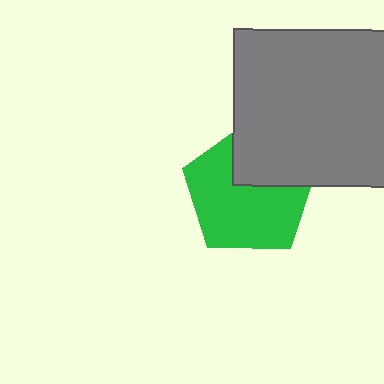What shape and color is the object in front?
The object in front is a gray square.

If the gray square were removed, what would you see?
You would see the complete green pentagon.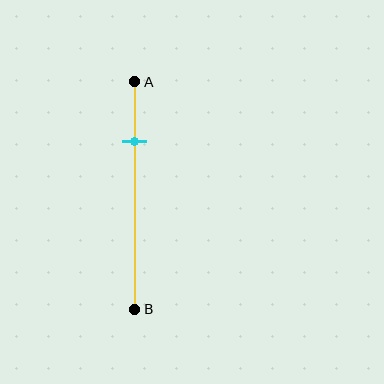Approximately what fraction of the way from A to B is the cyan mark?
The cyan mark is approximately 25% of the way from A to B.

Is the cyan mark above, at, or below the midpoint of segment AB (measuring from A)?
The cyan mark is above the midpoint of segment AB.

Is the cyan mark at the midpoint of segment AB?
No, the mark is at about 25% from A, not at the 50% midpoint.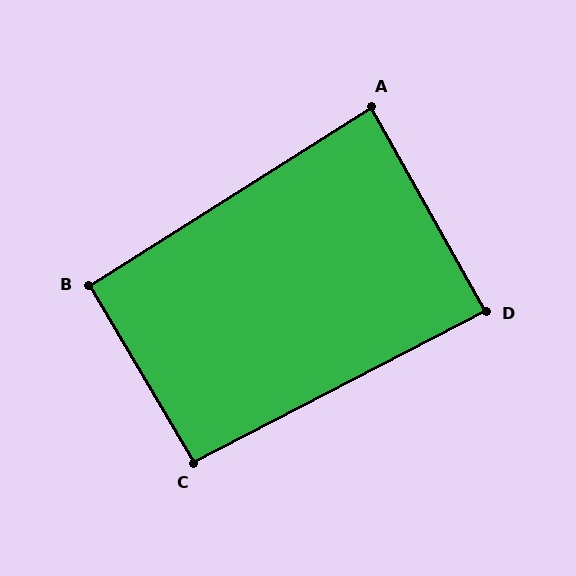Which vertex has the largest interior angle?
C, at approximately 93 degrees.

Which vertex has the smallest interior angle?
A, at approximately 87 degrees.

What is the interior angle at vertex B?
Approximately 92 degrees (approximately right).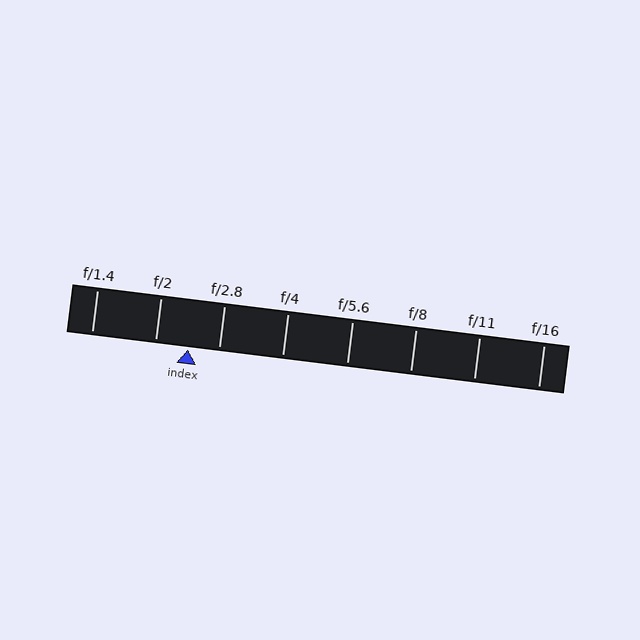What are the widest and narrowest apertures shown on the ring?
The widest aperture shown is f/1.4 and the narrowest is f/16.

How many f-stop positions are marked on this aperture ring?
There are 8 f-stop positions marked.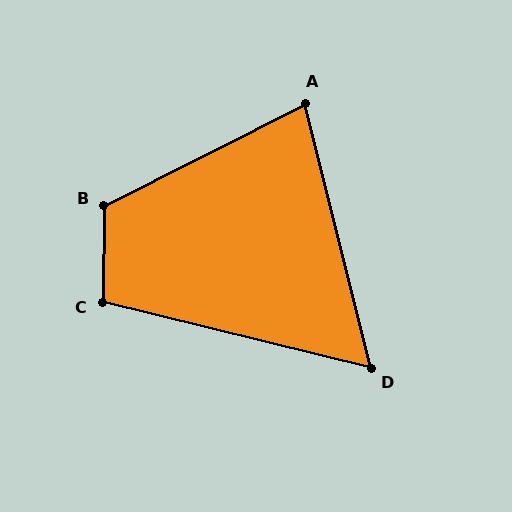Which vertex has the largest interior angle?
B, at approximately 118 degrees.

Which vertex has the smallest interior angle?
D, at approximately 62 degrees.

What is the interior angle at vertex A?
Approximately 77 degrees (acute).